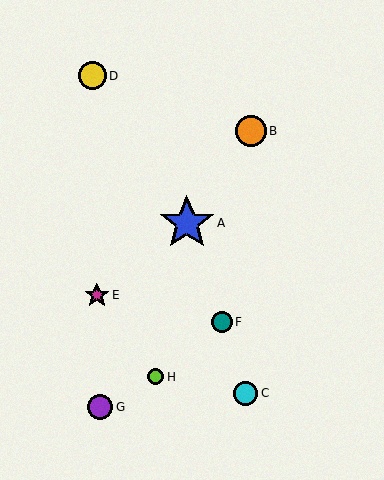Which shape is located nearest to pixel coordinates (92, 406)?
The purple circle (labeled G) at (100, 407) is nearest to that location.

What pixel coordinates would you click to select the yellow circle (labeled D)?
Click at (92, 76) to select the yellow circle D.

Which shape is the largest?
The blue star (labeled A) is the largest.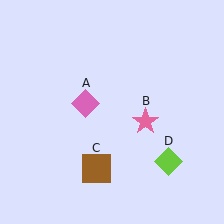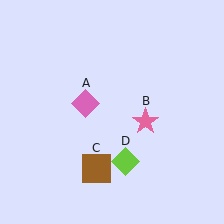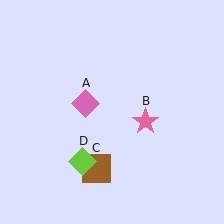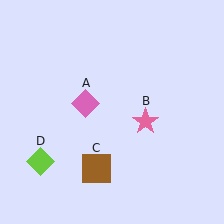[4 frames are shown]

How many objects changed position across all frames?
1 object changed position: lime diamond (object D).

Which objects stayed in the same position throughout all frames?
Pink diamond (object A) and pink star (object B) and brown square (object C) remained stationary.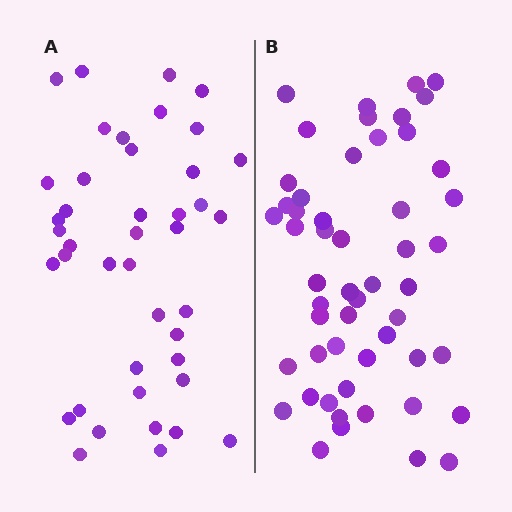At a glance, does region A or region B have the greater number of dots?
Region B (the right region) has more dots.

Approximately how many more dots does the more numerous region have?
Region B has roughly 12 or so more dots than region A.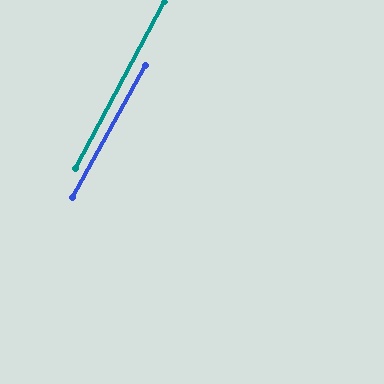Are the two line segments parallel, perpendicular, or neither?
Parallel — their directions differ by only 0.8°.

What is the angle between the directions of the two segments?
Approximately 1 degree.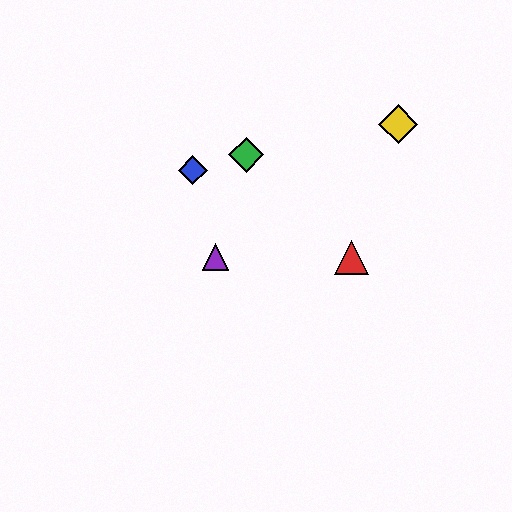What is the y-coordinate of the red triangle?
The red triangle is at y≈257.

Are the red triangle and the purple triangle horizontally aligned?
Yes, both are at y≈257.